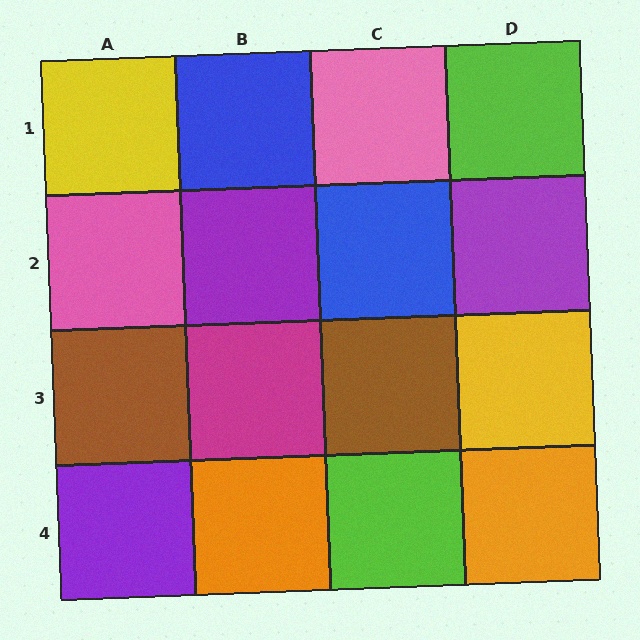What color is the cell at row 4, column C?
Lime.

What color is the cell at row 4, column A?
Purple.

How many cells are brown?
2 cells are brown.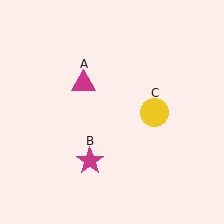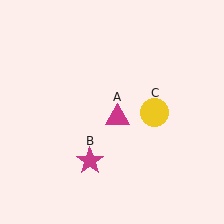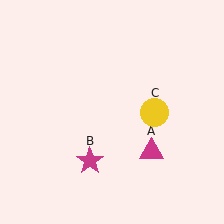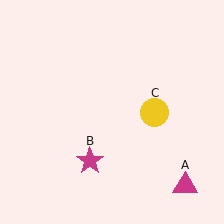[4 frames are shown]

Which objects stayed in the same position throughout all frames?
Magenta star (object B) and yellow circle (object C) remained stationary.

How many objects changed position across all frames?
1 object changed position: magenta triangle (object A).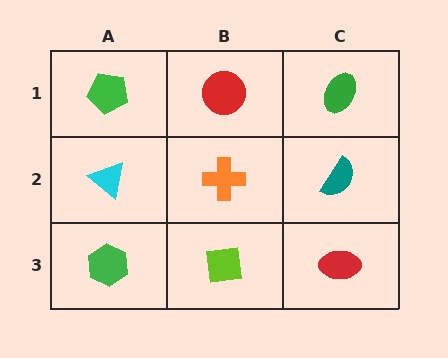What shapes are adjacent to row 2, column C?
A green ellipse (row 1, column C), a red ellipse (row 3, column C), an orange cross (row 2, column B).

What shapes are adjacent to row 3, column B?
An orange cross (row 2, column B), a green hexagon (row 3, column A), a red ellipse (row 3, column C).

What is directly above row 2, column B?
A red circle.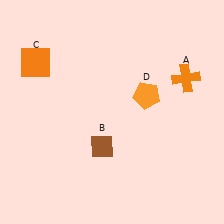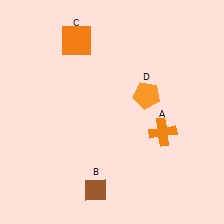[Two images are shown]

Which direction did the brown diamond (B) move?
The brown diamond (B) moved down.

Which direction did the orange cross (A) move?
The orange cross (A) moved down.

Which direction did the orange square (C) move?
The orange square (C) moved right.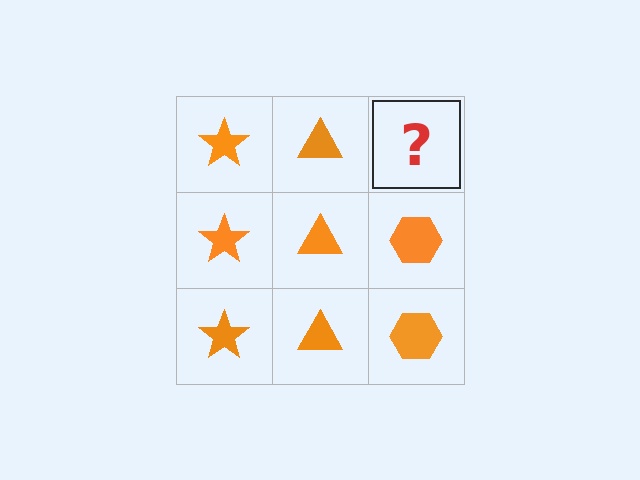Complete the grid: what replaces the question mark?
The question mark should be replaced with an orange hexagon.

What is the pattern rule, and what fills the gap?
The rule is that each column has a consistent shape. The gap should be filled with an orange hexagon.